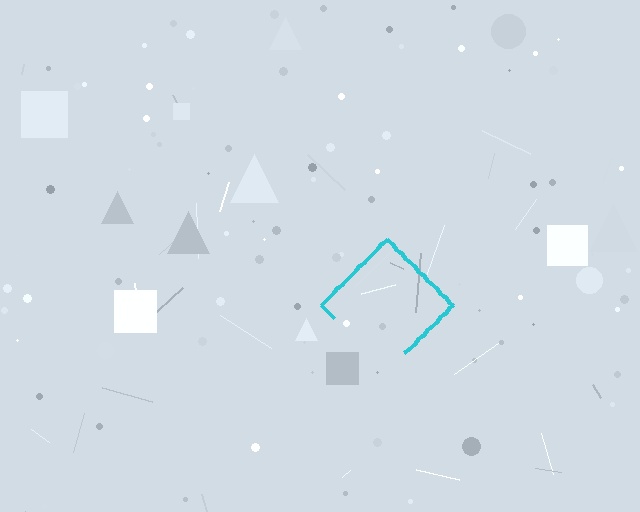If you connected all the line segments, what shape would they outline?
They would outline a diamond.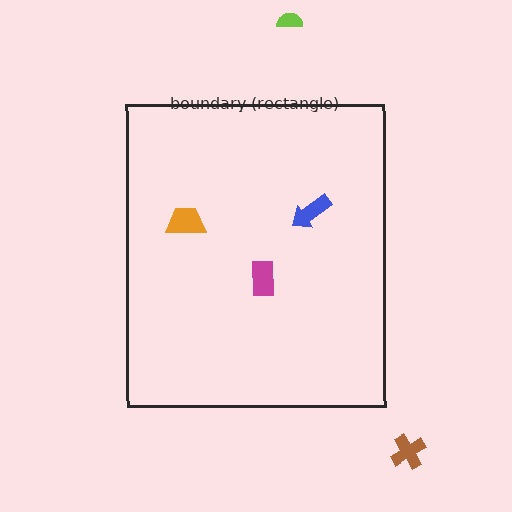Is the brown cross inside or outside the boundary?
Outside.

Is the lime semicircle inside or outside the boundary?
Outside.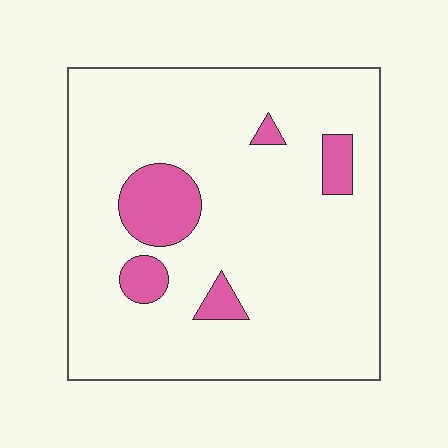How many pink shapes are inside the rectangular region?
5.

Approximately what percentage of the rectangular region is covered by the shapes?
Approximately 10%.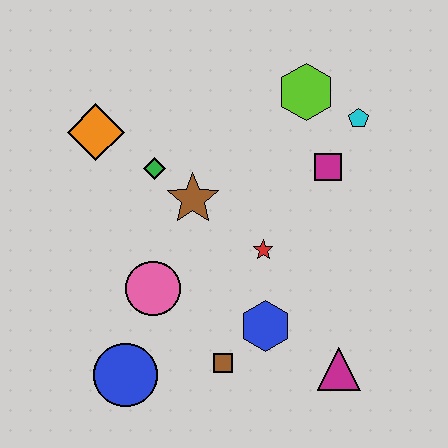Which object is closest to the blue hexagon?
The brown square is closest to the blue hexagon.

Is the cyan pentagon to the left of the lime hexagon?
No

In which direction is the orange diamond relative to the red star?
The orange diamond is to the left of the red star.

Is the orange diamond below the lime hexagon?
Yes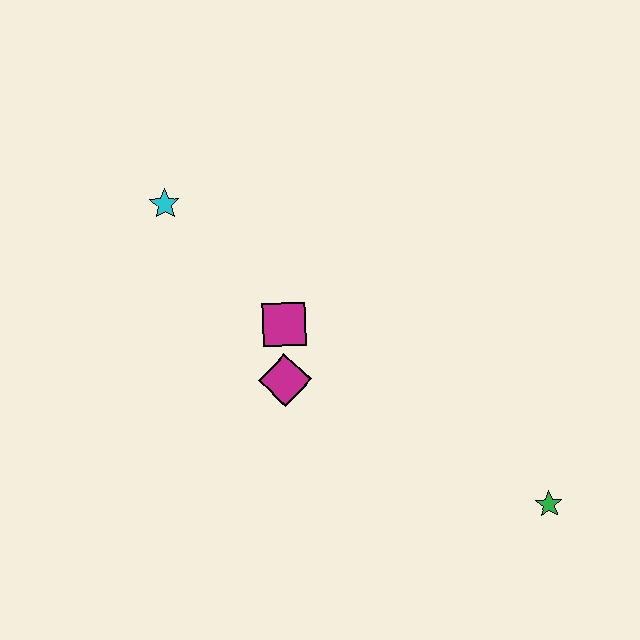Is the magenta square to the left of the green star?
Yes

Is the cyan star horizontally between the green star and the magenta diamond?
No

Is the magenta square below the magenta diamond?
No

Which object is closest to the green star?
The magenta diamond is closest to the green star.